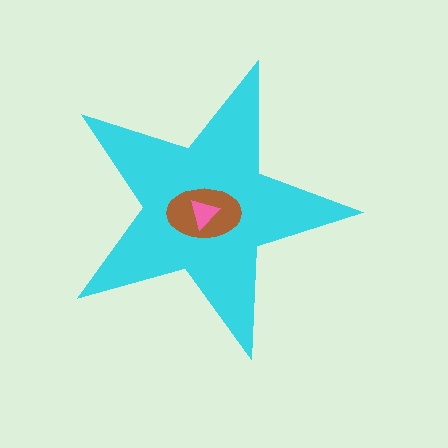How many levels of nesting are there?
3.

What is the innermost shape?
The pink triangle.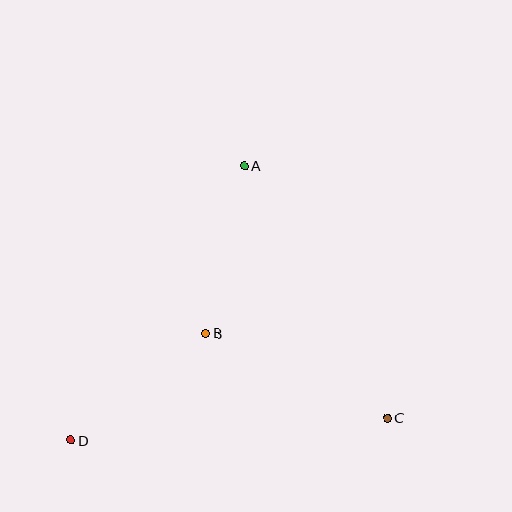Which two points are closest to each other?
Points B and D are closest to each other.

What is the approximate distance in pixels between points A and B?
The distance between A and B is approximately 172 pixels.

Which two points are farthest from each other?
Points A and D are farthest from each other.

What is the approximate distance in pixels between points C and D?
The distance between C and D is approximately 317 pixels.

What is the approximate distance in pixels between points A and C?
The distance between A and C is approximately 290 pixels.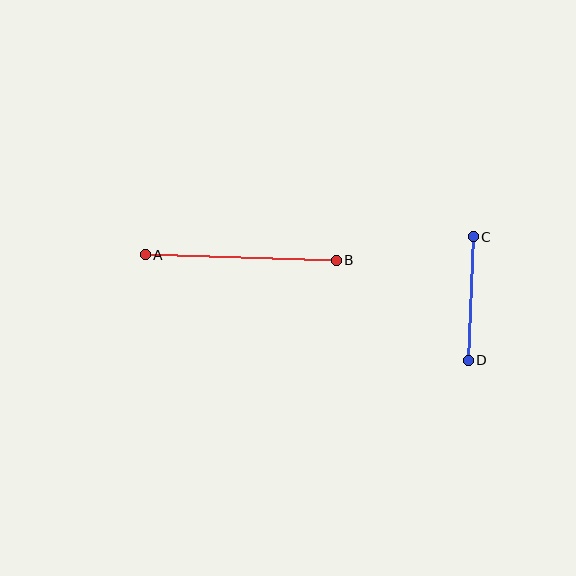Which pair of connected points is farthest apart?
Points A and B are farthest apart.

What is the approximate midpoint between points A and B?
The midpoint is at approximately (241, 257) pixels.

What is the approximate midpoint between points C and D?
The midpoint is at approximately (471, 299) pixels.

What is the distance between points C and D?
The distance is approximately 124 pixels.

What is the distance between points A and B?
The distance is approximately 191 pixels.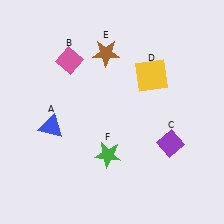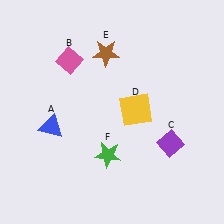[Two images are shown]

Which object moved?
The yellow square (D) moved down.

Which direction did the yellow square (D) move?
The yellow square (D) moved down.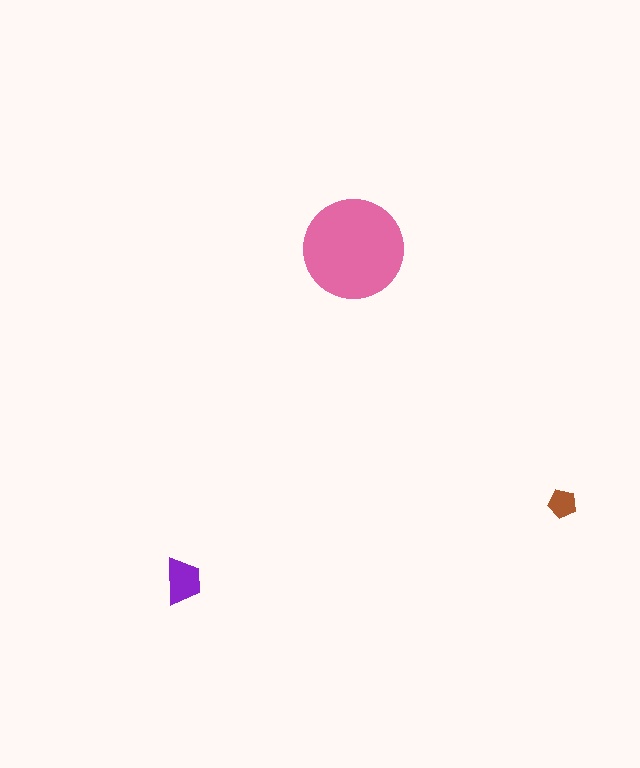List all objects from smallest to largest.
The brown pentagon, the purple trapezoid, the pink circle.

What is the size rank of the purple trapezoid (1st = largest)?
2nd.